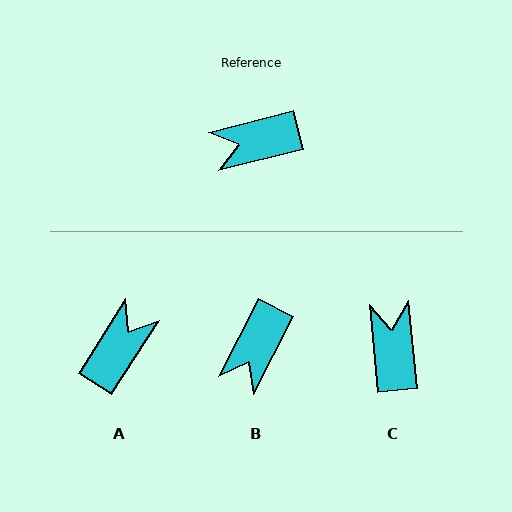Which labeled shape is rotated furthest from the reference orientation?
A, about 137 degrees away.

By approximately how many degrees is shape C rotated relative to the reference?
Approximately 99 degrees clockwise.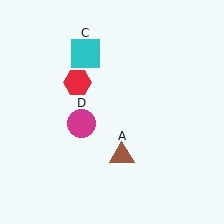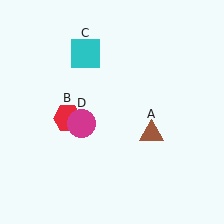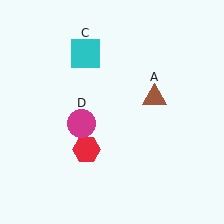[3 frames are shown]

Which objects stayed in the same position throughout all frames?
Cyan square (object C) and magenta circle (object D) remained stationary.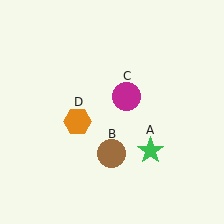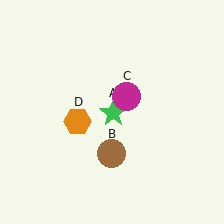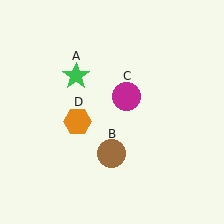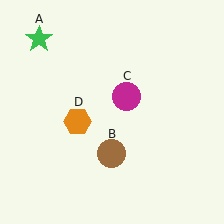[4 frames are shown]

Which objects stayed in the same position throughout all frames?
Brown circle (object B) and magenta circle (object C) and orange hexagon (object D) remained stationary.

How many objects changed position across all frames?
1 object changed position: green star (object A).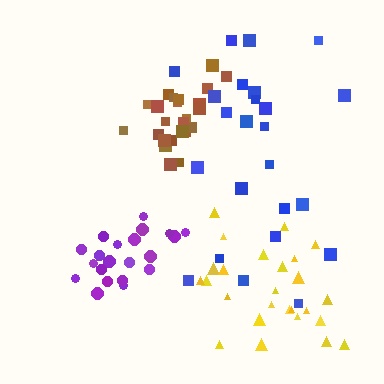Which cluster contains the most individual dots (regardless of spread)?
Yellow (27).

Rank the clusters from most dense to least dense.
purple, brown, yellow, blue.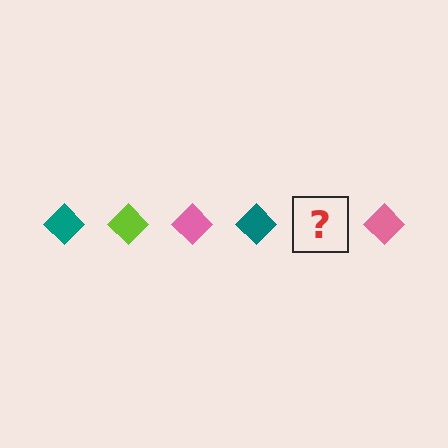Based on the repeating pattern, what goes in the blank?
The blank should be a lime diamond.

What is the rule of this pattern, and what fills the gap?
The rule is that the pattern cycles through teal, lime, pink diamonds. The gap should be filled with a lime diamond.